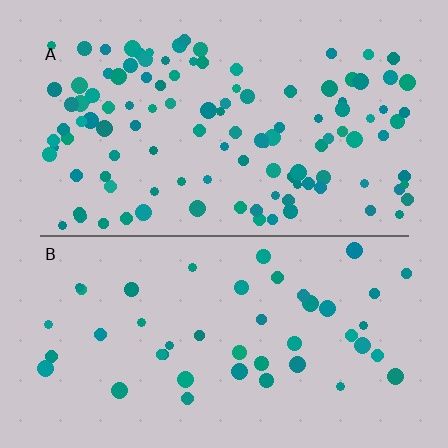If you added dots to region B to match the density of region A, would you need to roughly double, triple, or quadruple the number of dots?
Approximately triple.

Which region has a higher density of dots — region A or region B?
A (the top).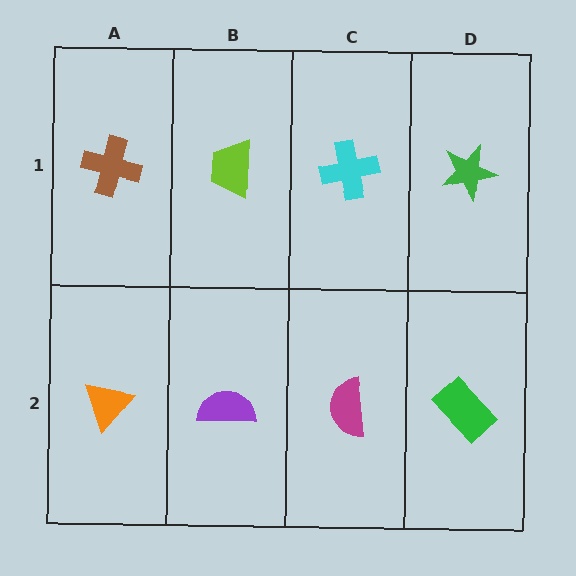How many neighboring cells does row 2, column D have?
2.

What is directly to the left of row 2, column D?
A magenta semicircle.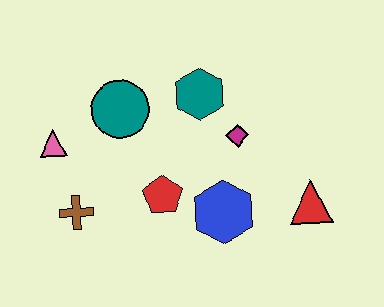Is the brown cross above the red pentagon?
No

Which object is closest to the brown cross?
The pink triangle is closest to the brown cross.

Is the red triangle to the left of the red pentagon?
No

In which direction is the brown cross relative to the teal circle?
The brown cross is below the teal circle.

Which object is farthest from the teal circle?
The red triangle is farthest from the teal circle.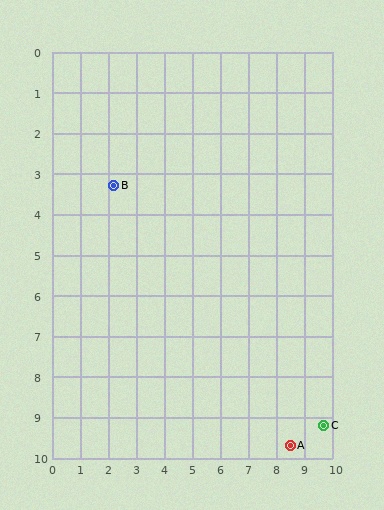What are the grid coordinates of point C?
Point C is at approximately (9.7, 9.2).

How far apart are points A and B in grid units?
Points A and B are about 9.0 grid units apart.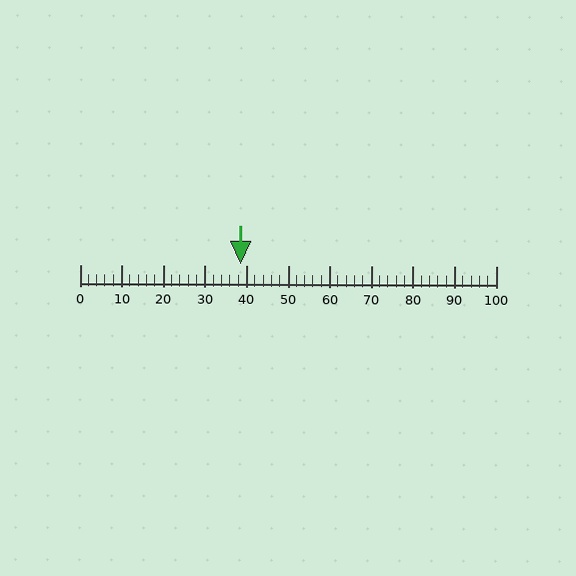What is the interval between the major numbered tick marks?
The major tick marks are spaced 10 units apart.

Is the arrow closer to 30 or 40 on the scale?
The arrow is closer to 40.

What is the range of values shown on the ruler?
The ruler shows values from 0 to 100.